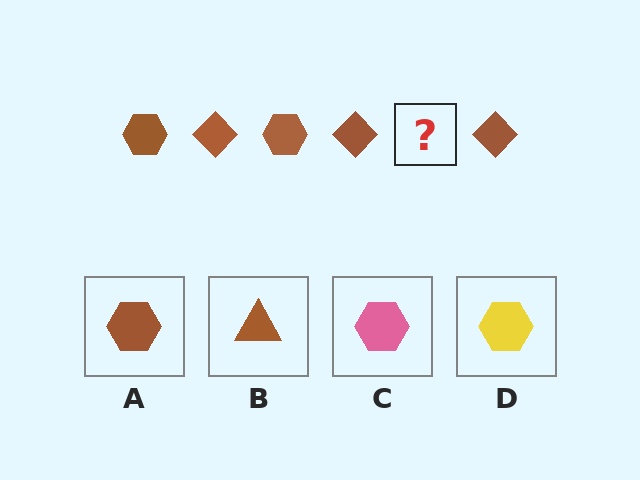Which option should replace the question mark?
Option A.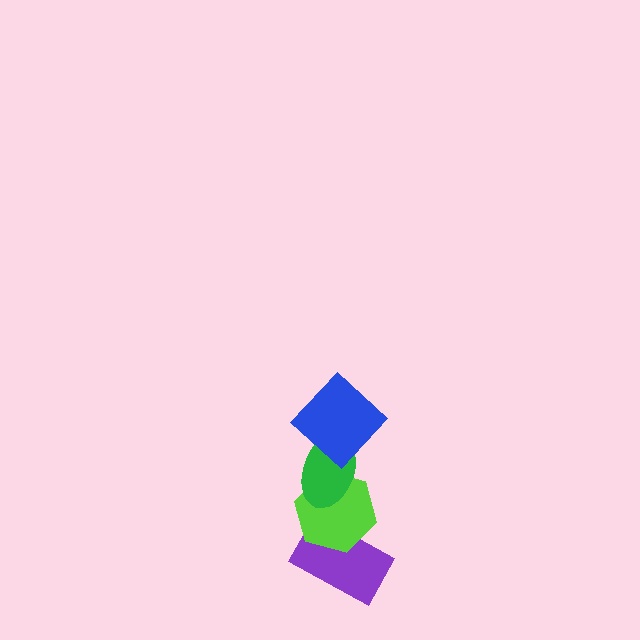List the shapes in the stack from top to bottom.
From top to bottom: the blue diamond, the green ellipse, the lime hexagon, the purple rectangle.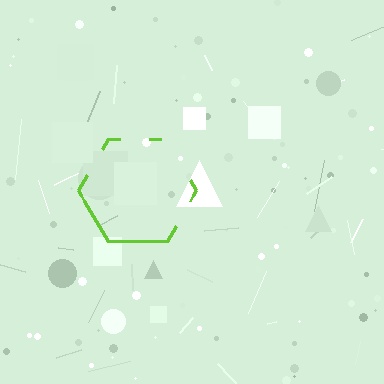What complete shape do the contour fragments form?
The contour fragments form a hexagon.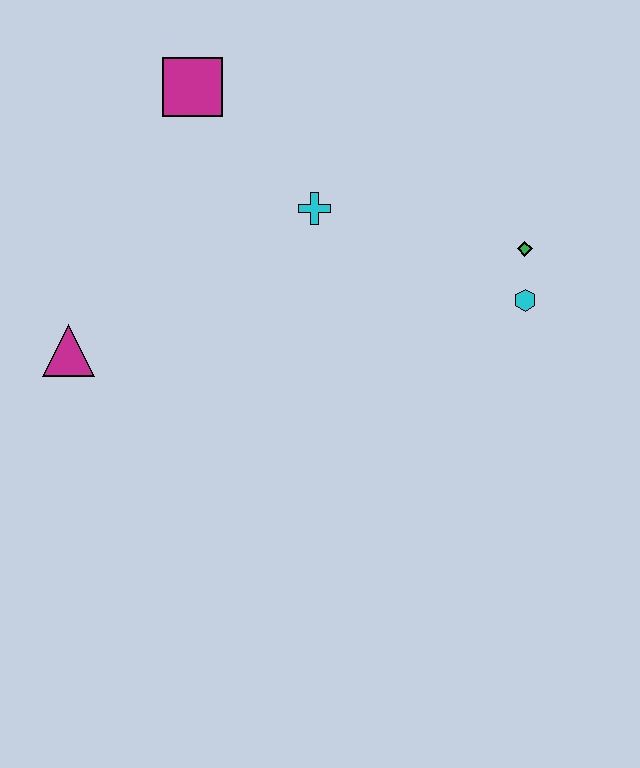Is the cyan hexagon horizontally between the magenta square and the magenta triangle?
No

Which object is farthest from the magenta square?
The cyan hexagon is farthest from the magenta square.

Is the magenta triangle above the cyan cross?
No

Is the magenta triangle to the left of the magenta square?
Yes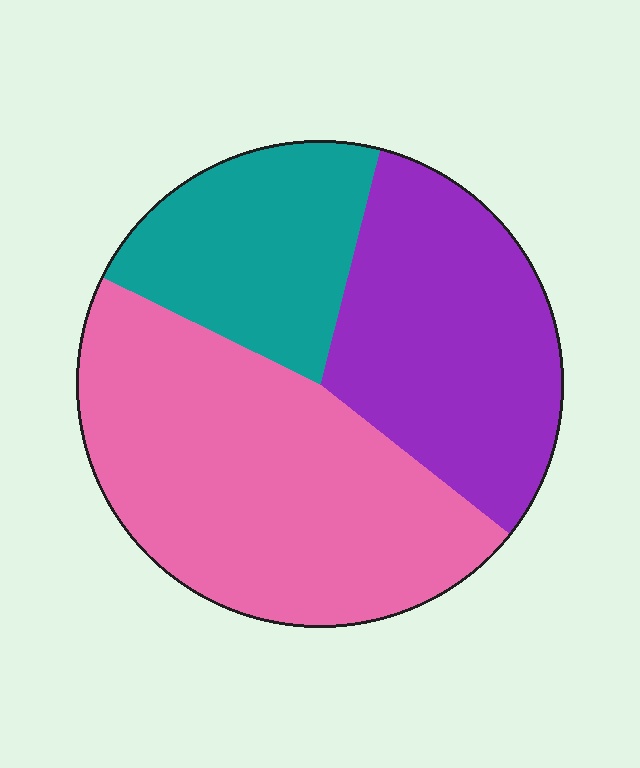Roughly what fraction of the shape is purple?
Purple takes up about one third (1/3) of the shape.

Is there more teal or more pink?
Pink.